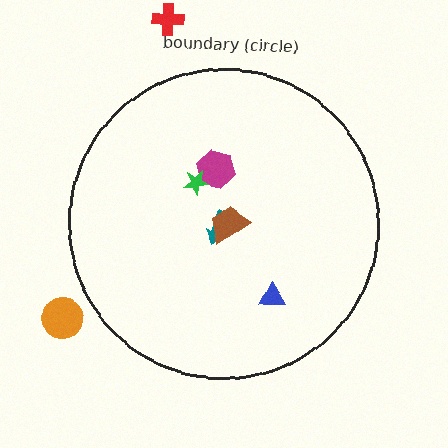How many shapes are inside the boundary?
5 inside, 2 outside.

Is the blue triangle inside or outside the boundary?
Inside.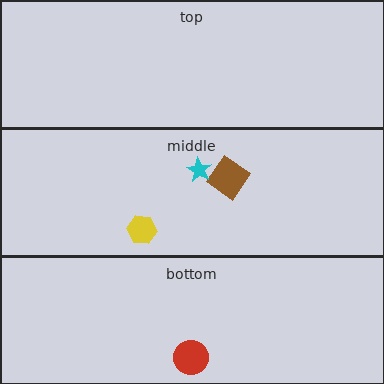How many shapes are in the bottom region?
1.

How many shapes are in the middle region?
3.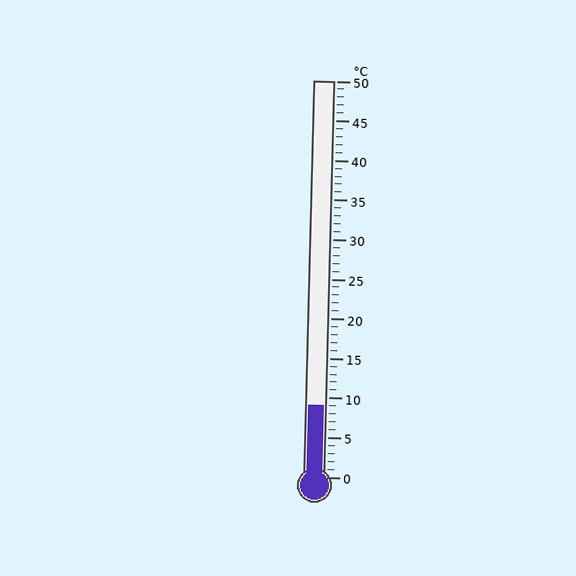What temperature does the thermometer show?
The thermometer shows approximately 9°C.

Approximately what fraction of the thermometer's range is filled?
The thermometer is filled to approximately 20% of its range.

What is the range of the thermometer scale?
The thermometer scale ranges from 0°C to 50°C.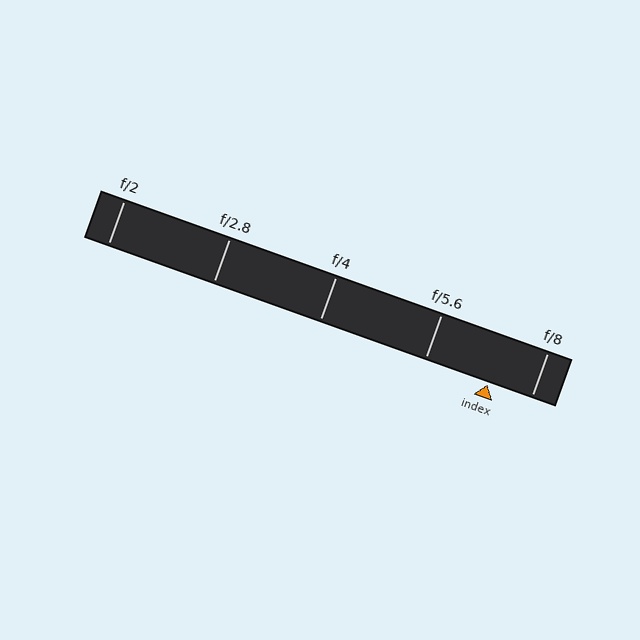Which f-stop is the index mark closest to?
The index mark is closest to f/8.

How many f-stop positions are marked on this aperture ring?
There are 5 f-stop positions marked.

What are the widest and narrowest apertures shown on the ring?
The widest aperture shown is f/2 and the narrowest is f/8.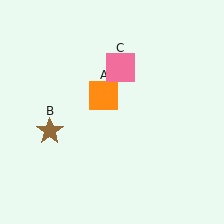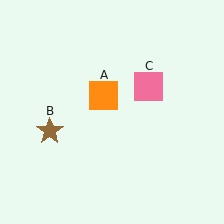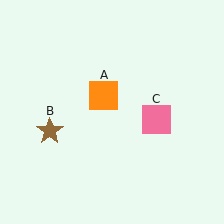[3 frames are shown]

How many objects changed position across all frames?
1 object changed position: pink square (object C).